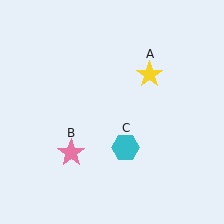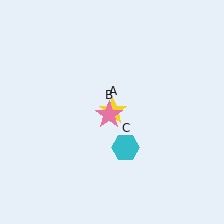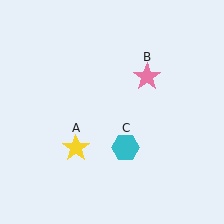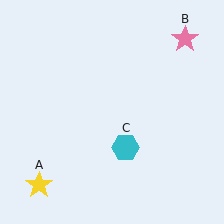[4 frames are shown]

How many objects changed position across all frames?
2 objects changed position: yellow star (object A), pink star (object B).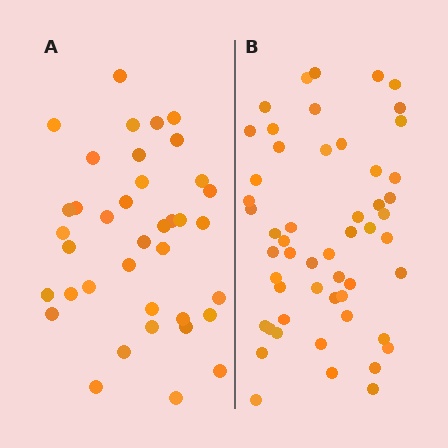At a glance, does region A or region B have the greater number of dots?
Region B (the right region) has more dots.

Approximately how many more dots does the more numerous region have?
Region B has approximately 15 more dots than region A.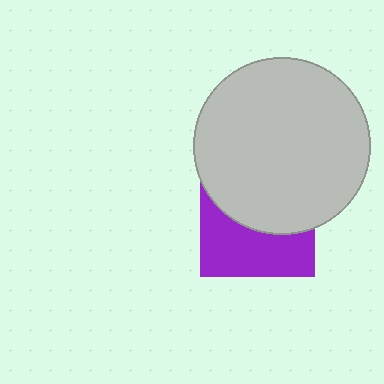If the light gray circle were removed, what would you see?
You would see the complete purple square.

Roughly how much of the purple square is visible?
About half of it is visible (roughly 47%).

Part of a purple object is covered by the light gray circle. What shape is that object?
It is a square.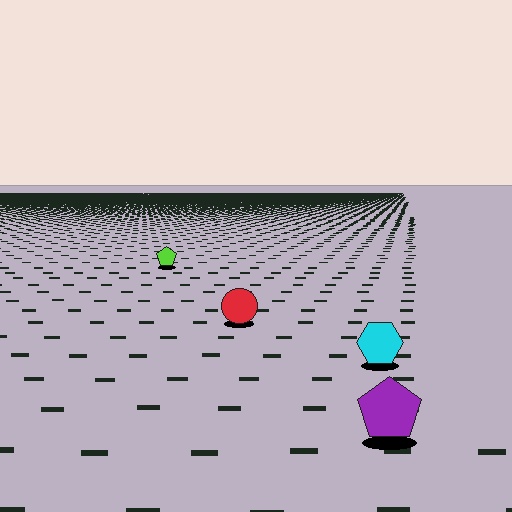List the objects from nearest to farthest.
From nearest to farthest: the purple pentagon, the cyan hexagon, the red circle, the lime pentagon.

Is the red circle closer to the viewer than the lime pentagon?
Yes. The red circle is closer — you can tell from the texture gradient: the ground texture is coarser near it.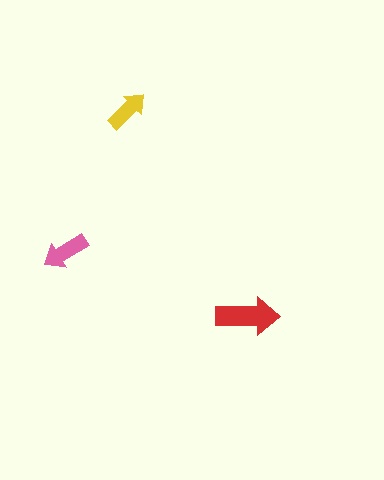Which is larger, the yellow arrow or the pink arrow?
The pink one.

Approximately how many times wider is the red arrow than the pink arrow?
About 1.5 times wider.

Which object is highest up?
The yellow arrow is topmost.